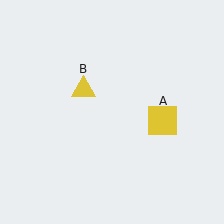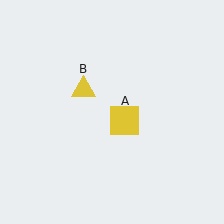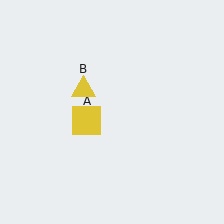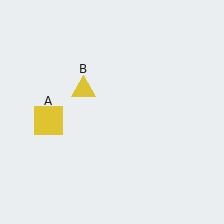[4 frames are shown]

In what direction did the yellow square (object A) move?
The yellow square (object A) moved left.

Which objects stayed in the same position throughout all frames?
Yellow triangle (object B) remained stationary.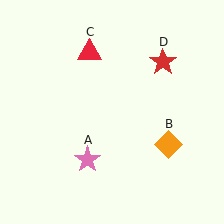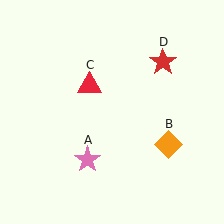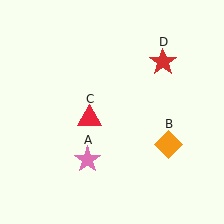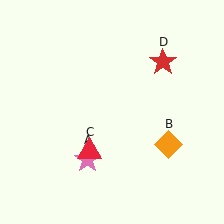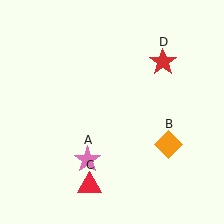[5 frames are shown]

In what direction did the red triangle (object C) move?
The red triangle (object C) moved down.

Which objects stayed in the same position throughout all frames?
Pink star (object A) and orange diamond (object B) and red star (object D) remained stationary.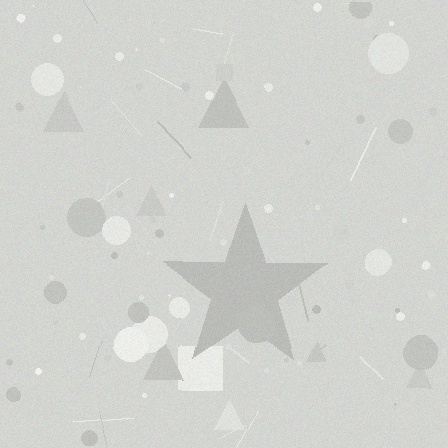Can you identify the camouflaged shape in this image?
The camouflaged shape is a star.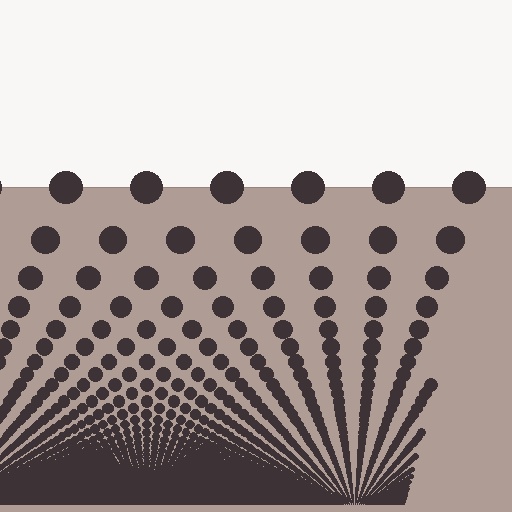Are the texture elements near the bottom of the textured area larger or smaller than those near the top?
Smaller. The gradient is inverted — elements near the bottom are smaller and denser.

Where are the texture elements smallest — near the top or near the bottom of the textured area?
Near the bottom.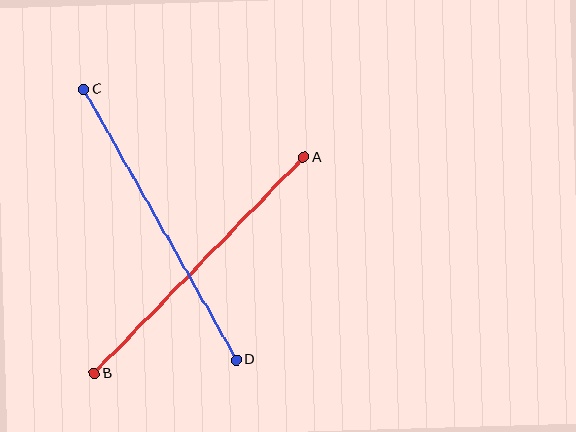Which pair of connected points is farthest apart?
Points C and D are farthest apart.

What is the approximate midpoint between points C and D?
The midpoint is at approximately (160, 225) pixels.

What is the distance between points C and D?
The distance is approximately 310 pixels.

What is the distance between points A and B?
The distance is approximately 301 pixels.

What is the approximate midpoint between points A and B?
The midpoint is at approximately (199, 265) pixels.